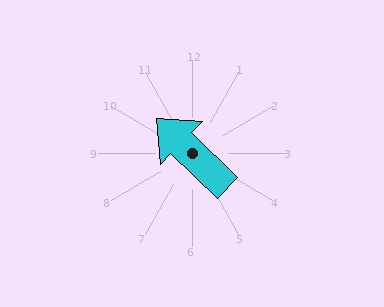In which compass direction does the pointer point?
Northwest.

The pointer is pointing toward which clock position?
Roughly 10 o'clock.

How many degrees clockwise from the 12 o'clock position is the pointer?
Approximately 314 degrees.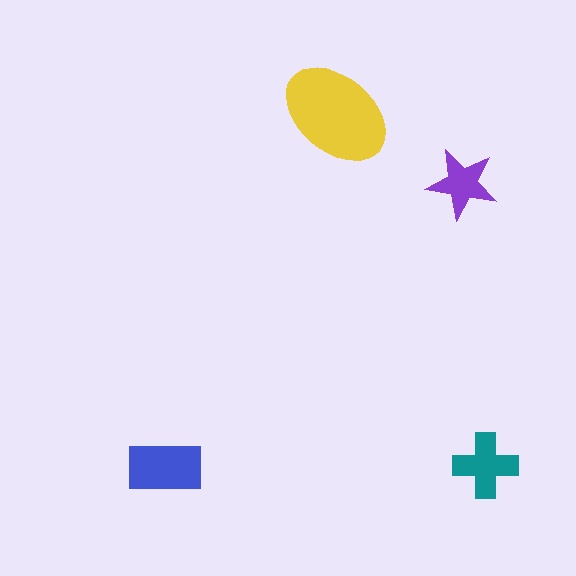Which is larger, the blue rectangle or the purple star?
The blue rectangle.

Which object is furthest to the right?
The teal cross is rightmost.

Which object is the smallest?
The purple star.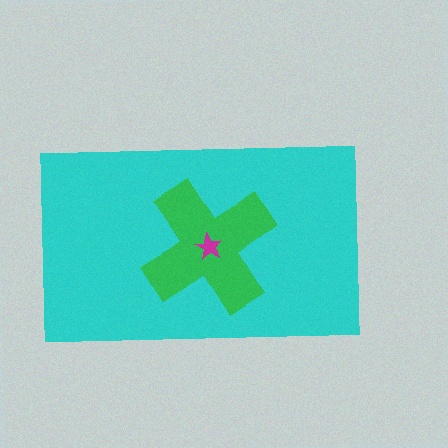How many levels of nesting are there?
3.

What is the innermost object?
The magenta star.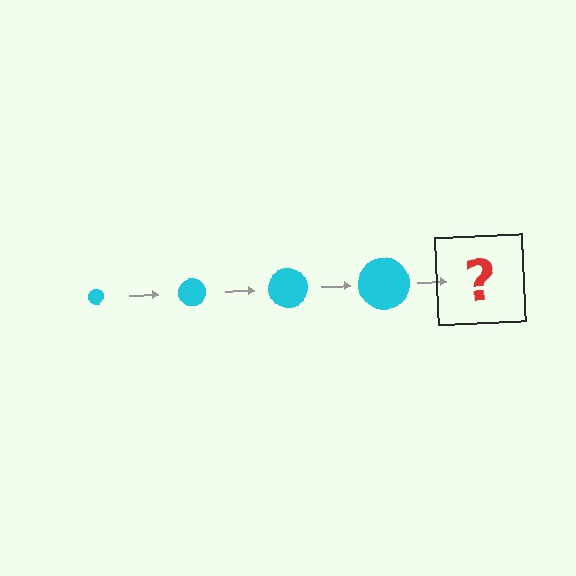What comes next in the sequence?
The next element should be a cyan circle, larger than the previous one.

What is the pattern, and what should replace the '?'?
The pattern is that the circle gets progressively larger each step. The '?' should be a cyan circle, larger than the previous one.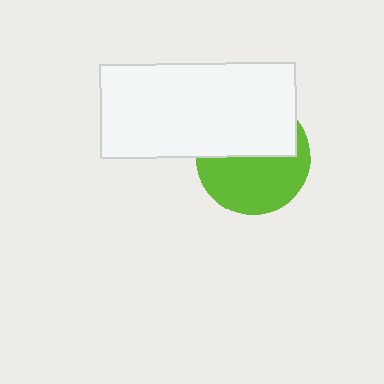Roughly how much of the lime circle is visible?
About half of it is visible (roughly 54%).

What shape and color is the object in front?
The object in front is a white rectangle.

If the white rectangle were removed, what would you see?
You would see the complete lime circle.